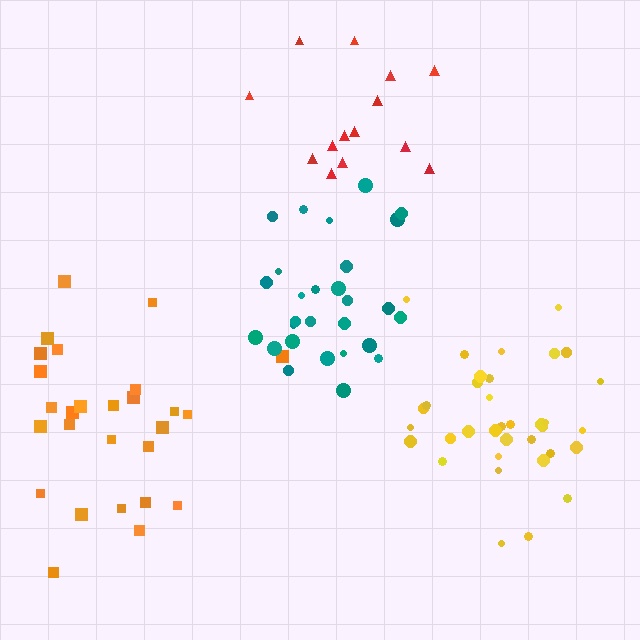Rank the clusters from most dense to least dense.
yellow, teal, orange, red.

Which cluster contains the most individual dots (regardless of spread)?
Yellow (35).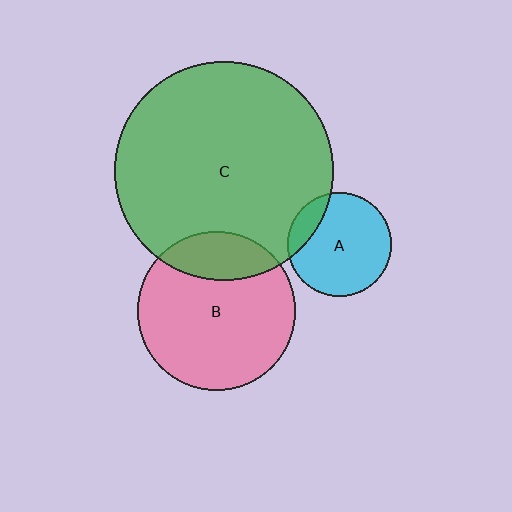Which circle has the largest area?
Circle C (green).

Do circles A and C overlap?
Yes.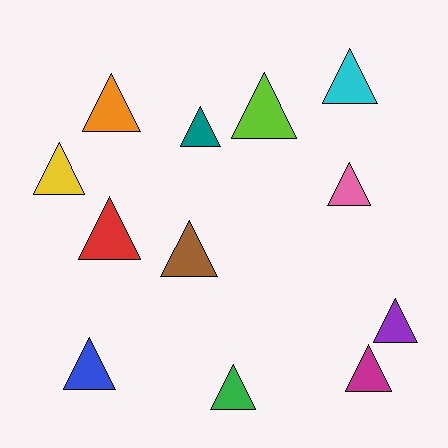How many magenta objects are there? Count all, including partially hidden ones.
There is 1 magenta object.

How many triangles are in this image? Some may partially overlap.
There are 12 triangles.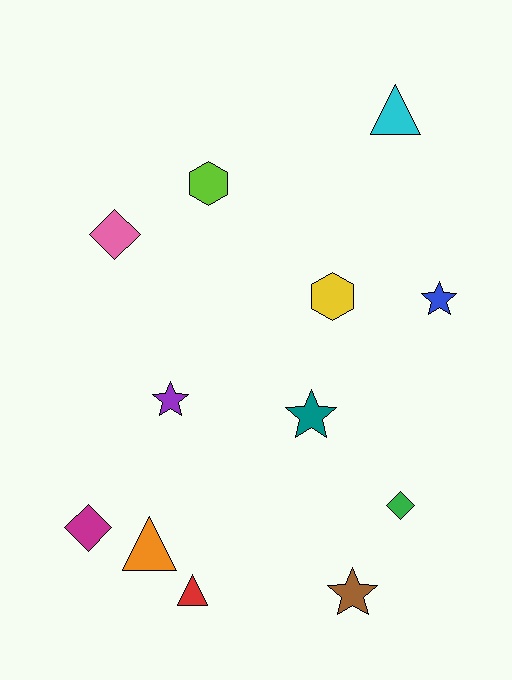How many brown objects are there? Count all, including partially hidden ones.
There is 1 brown object.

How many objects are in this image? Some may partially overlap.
There are 12 objects.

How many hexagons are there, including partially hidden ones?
There are 2 hexagons.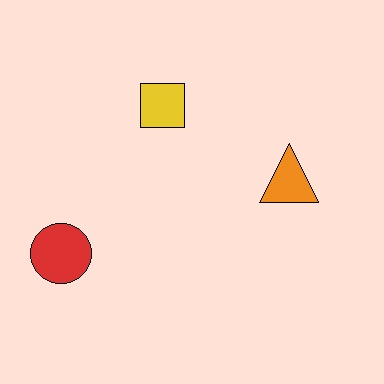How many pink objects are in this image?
There are no pink objects.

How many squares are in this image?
There is 1 square.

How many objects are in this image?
There are 3 objects.